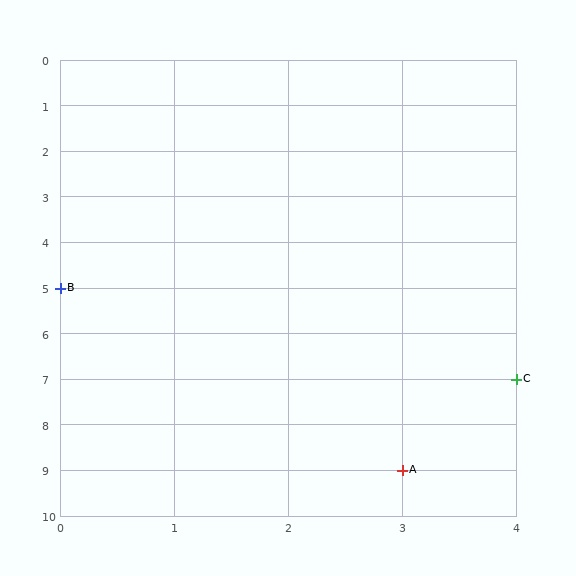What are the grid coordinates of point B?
Point B is at grid coordinates (0, 5).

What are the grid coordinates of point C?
Point C is at grid coordinates (4, 7).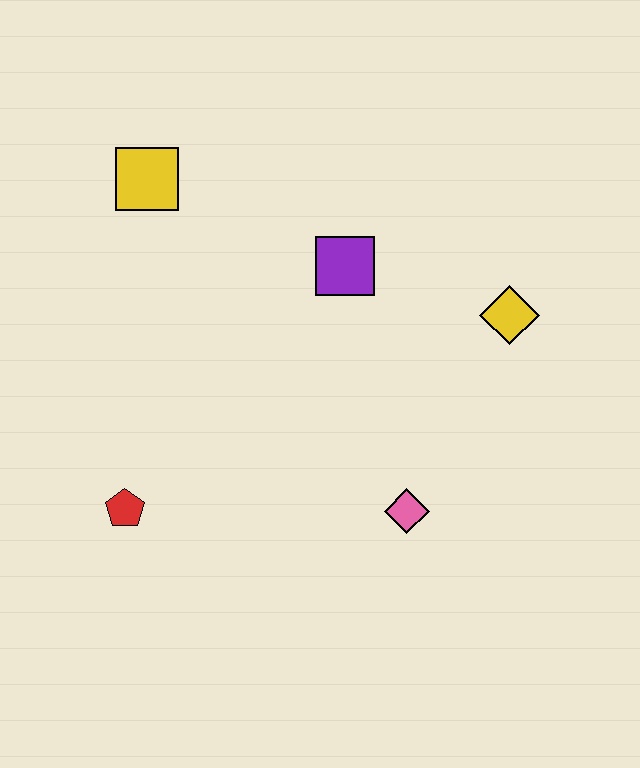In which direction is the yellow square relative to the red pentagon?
The yellow square is above the red pentagon.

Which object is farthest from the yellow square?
The pink diamond is farthest from the yellow square.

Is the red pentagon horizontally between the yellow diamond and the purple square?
No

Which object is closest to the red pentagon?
The pink diamond is closest to the red pentagon.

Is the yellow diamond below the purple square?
Yes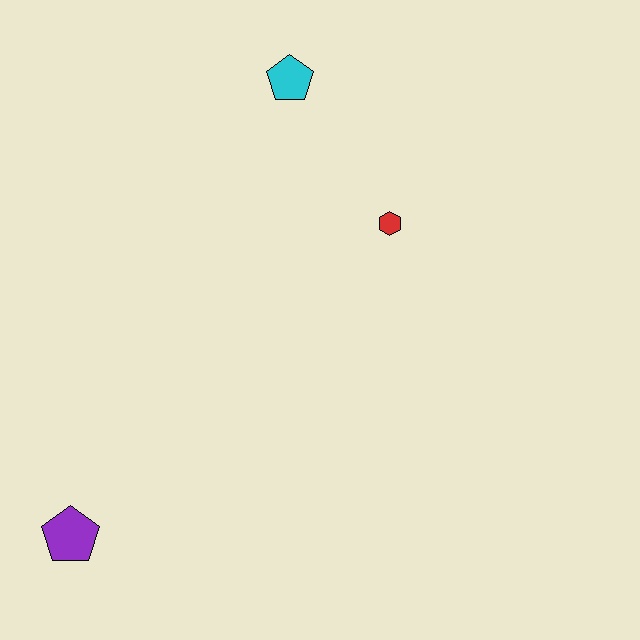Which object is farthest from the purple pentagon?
The cyan pentagon is farthest from the purple pentagon.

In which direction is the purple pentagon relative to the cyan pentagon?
The purple pentagon is below the cyan pentagon.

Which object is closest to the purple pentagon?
The red hexagon is closest to the purple pentagon.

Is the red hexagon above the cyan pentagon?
No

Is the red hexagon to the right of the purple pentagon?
Yes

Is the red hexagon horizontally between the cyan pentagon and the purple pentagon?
No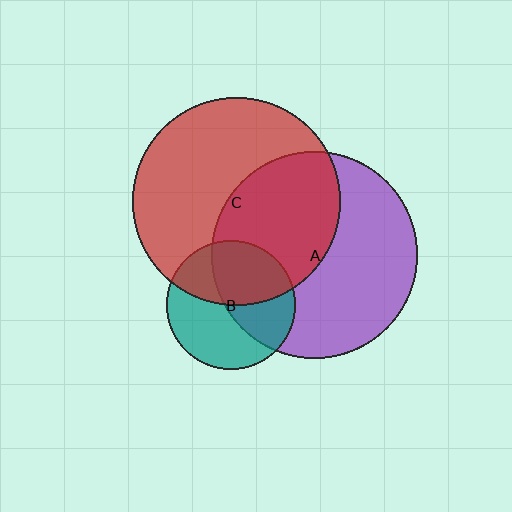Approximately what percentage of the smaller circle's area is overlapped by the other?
Approximately 45%.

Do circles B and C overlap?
Yes.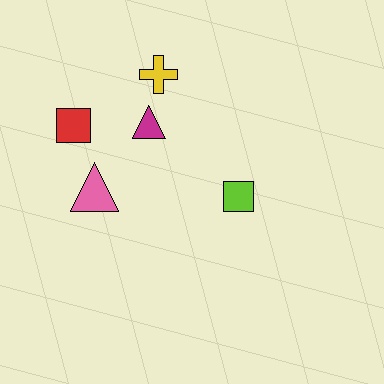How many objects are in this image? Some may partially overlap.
There are 5 objects.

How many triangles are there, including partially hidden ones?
There are 2 triangles.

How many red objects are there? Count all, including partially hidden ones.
There is 1 red object.